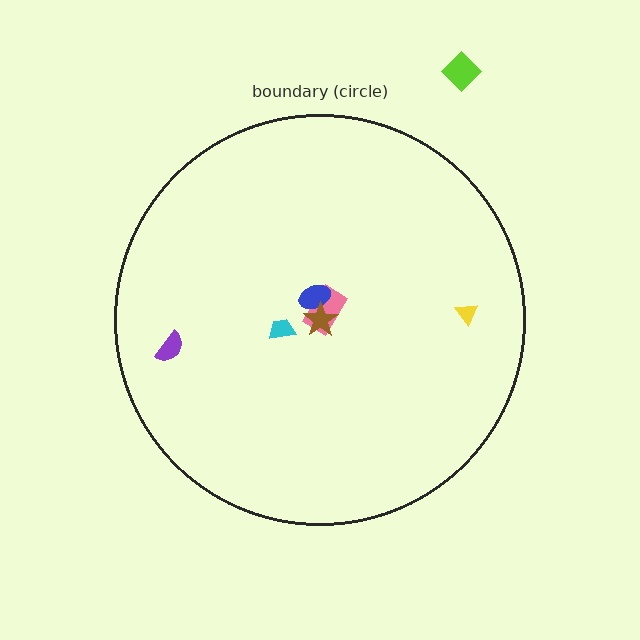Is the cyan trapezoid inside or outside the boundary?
Inside.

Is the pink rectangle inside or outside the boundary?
Inside.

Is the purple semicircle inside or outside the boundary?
Inside.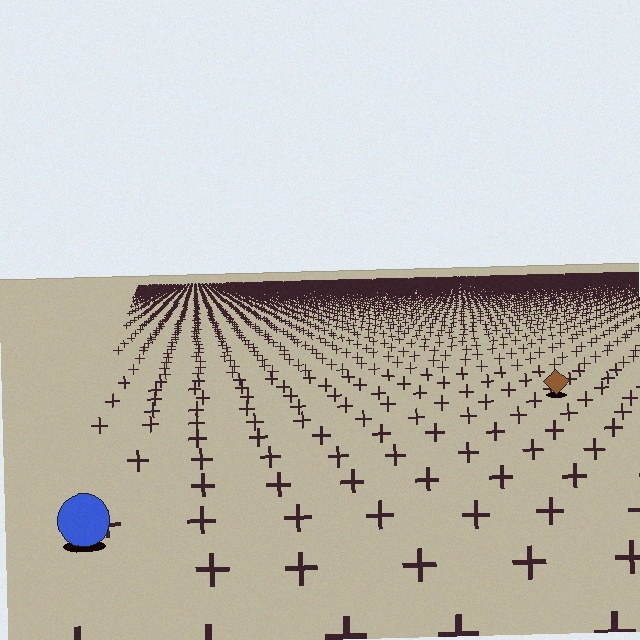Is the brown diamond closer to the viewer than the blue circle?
No. The blue circle is closer — you can tell from the texture gradient: the ground texture is coarser near it.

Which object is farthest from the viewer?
The brown diamond is farthest from the viewer. It appears smaller and the ground texture around it is denser.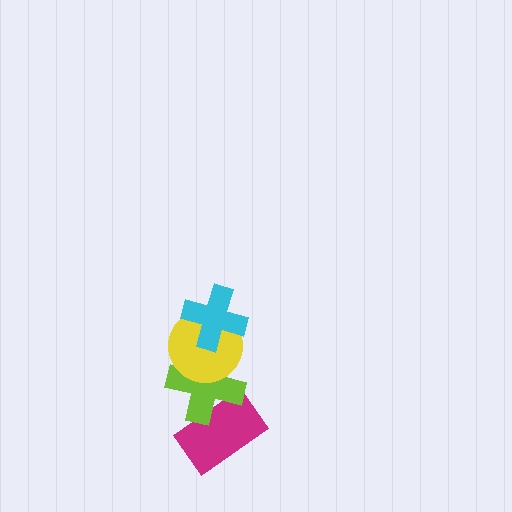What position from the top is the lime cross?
The lime cross is 3rd from the top.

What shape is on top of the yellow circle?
The cyan cross is on top of the yellow circle.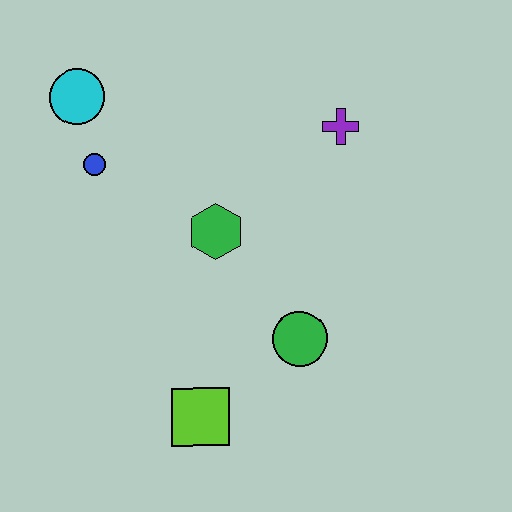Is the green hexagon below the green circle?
No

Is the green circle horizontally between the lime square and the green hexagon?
No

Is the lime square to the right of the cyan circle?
Yes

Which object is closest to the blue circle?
The cyan circle is closest to the blue circle.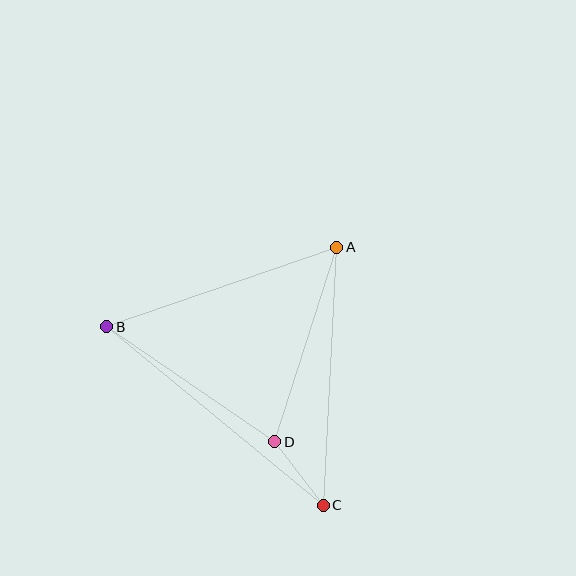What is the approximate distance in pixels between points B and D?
The distance between B and D is approximately 203 pixels.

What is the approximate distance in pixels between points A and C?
The distance between A and C is approximately 258 pixels.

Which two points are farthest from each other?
Points B and C are farthest from each other.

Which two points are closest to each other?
Points C and D are closest to each other.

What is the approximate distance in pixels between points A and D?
The distance between A and D is approximately 204 pixels.